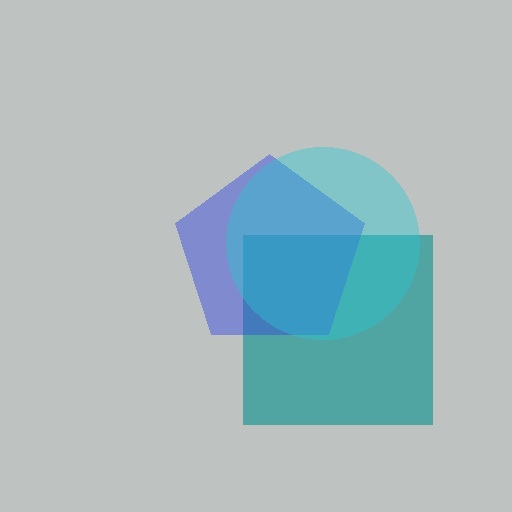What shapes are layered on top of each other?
The layered shapes are: a teal square, a blue pentagon, a cyan circle.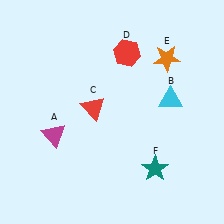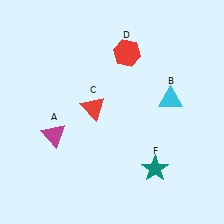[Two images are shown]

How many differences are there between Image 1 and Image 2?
There is 1 difference between the two images.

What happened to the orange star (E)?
The orange star (E) was removed in Image 2. It was in the top-right area of Image 1.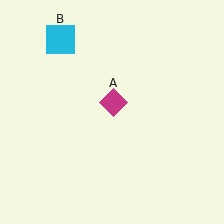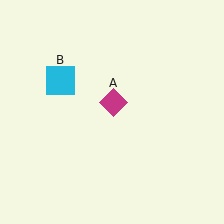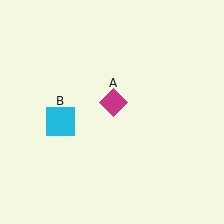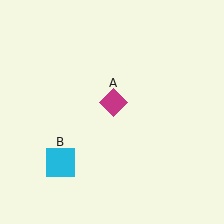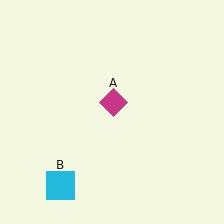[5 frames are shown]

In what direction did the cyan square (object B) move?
The cyan square (object B) moved down.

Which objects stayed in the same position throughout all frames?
Magenta diamond (object A) remained stationary.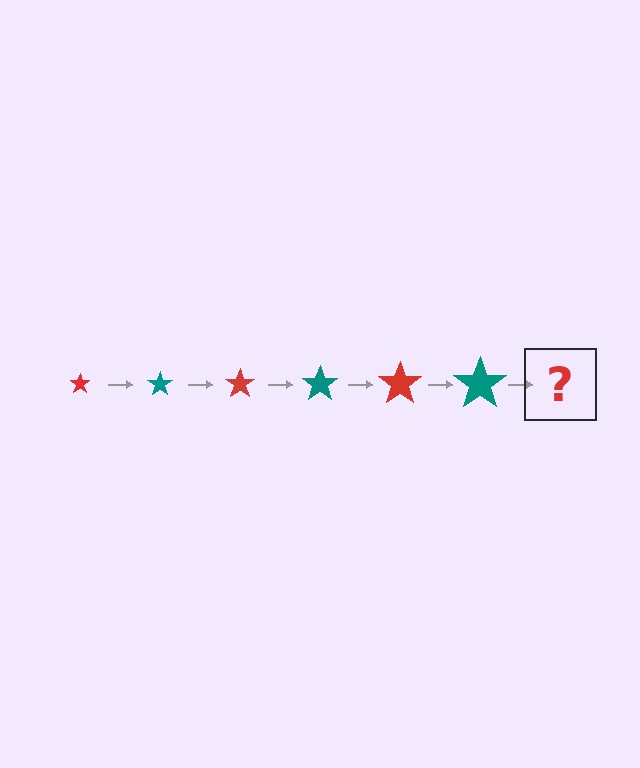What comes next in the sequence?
The next element should be a red star, larger than the previous one.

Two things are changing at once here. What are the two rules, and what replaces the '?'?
The two rules are that the star grows larger each step and the color cycles through red and teal. The '?' should be a red star, larger than the previous one.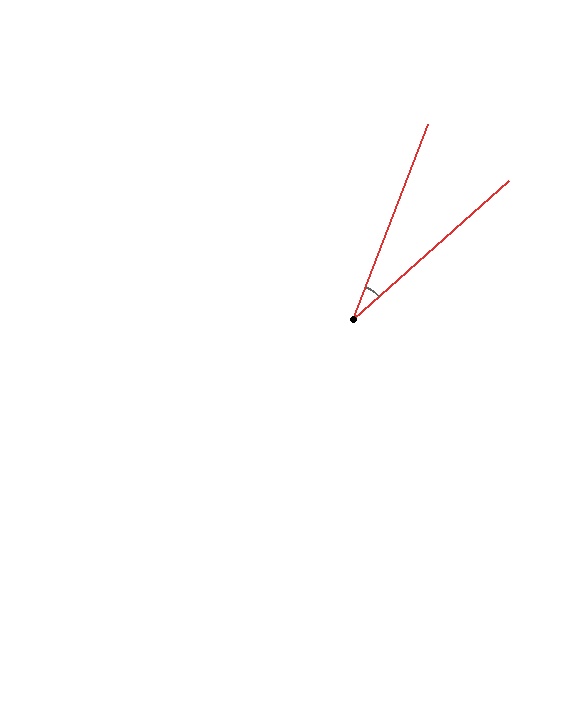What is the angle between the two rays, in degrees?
Approximately 27 degrees.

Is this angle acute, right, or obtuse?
It is acute.